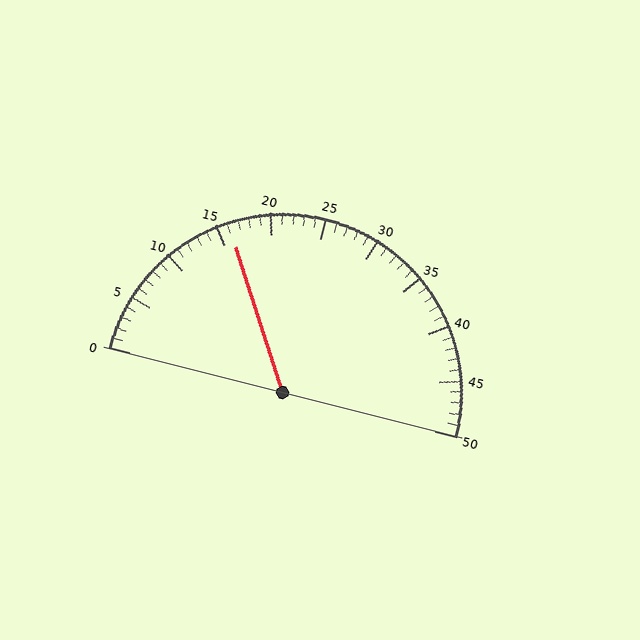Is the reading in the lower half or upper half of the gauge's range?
The reading is in the lower half of the range (0 to 50).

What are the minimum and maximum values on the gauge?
The gauge ranges from 0 to 50.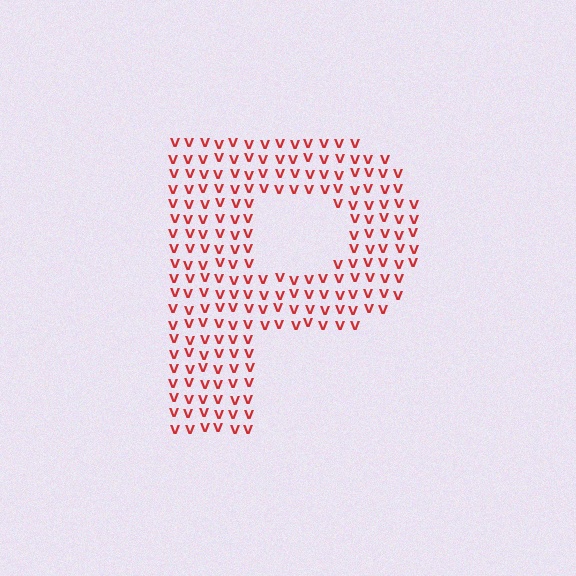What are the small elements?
The small elements are letter V's.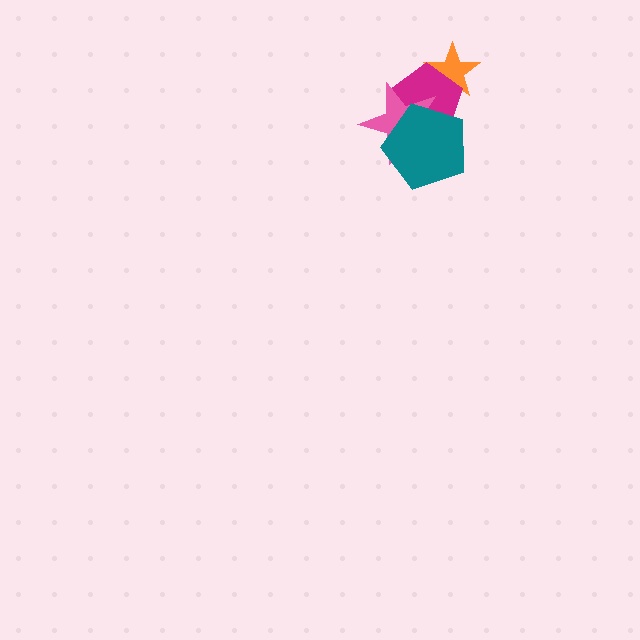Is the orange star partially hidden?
Yes, it is partially covered by another shape.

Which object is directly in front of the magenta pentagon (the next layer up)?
The pink star is directly in front of the magenta pentagon.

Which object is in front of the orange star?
The magenta pentagon is in front of the orange star.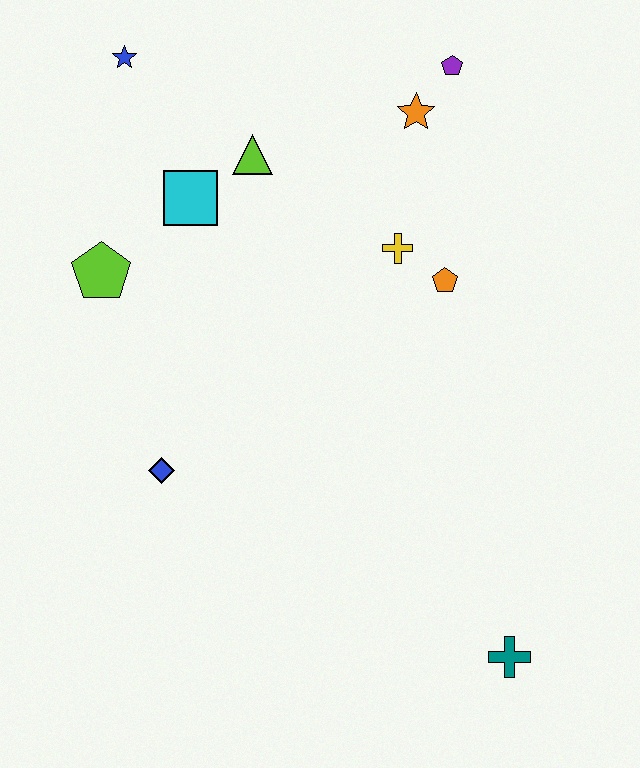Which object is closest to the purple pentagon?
The orange star is closest to the purple pentagon.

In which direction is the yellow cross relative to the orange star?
The yellow cross is below the orange star.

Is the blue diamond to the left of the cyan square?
Yes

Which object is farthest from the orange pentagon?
The blue star is farthest from the orange pentagon.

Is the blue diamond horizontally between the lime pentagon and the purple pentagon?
Yes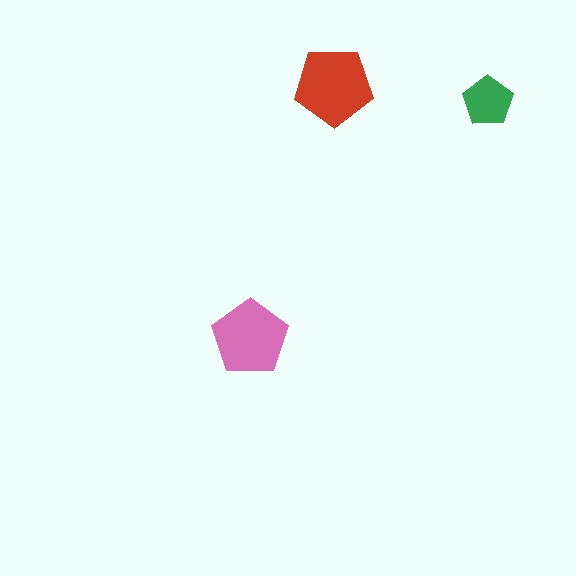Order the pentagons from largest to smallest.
the red one, the pink one, the green one.